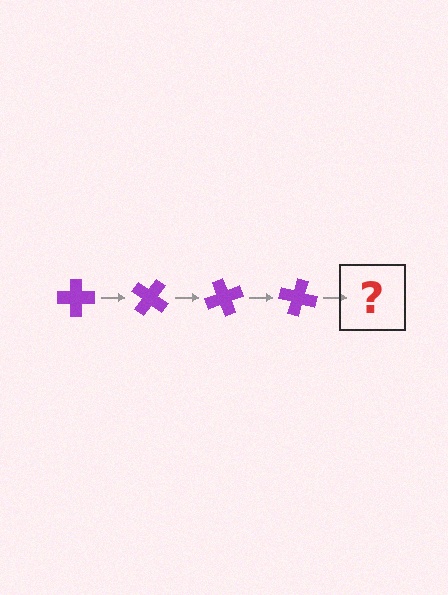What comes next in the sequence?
The next element should be a purple cross rotated 140 degrees.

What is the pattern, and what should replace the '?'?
The pattern is that the cross rotates 35 degrees each step. The '?' should be a purple cross rotated 140 degrees.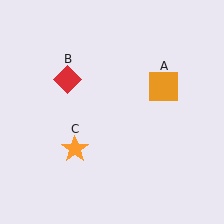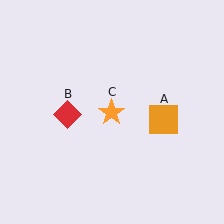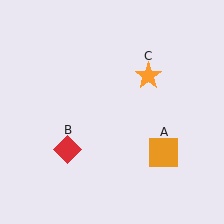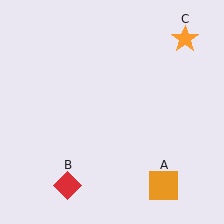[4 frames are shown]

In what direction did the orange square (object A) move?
The orange square (object A) moved down.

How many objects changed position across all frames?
3 objects changed position: orange square (object A), red diamond (object B), orange star (object C).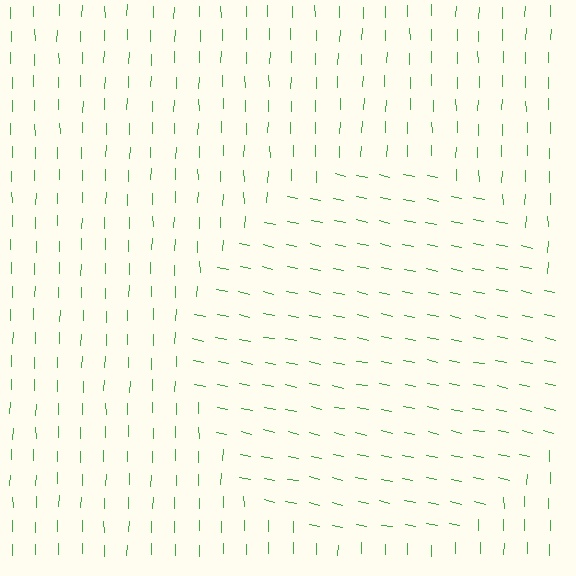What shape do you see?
I see a circle.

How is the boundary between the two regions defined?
The boundary is defined purely by a change in line orientation (approximately 79 degrees difference). All lines are the same color and thickness.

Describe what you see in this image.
The image is filled with small green line segments. A circle region in the image has lines oriented differently from the surrounding lines, creating a visible texture boundary.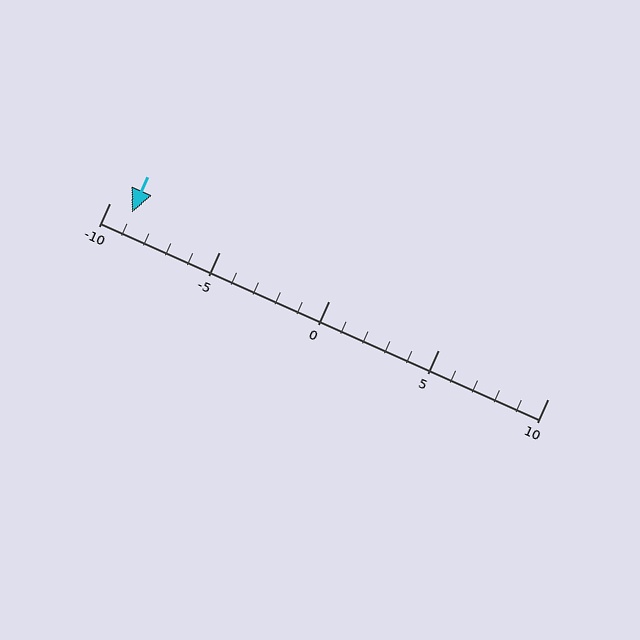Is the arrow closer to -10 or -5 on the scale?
The arrow is closer to -10.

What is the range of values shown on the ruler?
The ruler shows values from -10 to 10.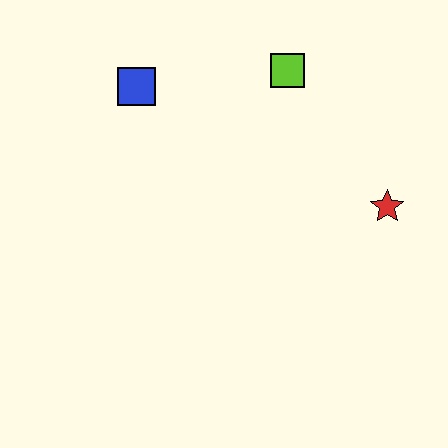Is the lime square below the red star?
No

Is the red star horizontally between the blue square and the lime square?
No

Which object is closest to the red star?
The lime square is closest to the red star.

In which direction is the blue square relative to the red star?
The blue square is to the left of the red star.